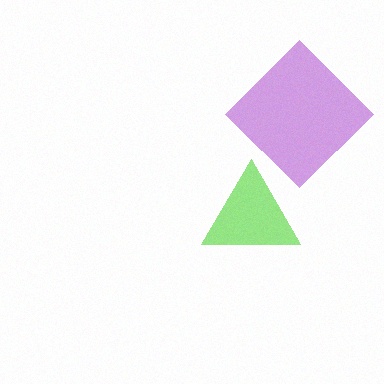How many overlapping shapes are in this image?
There are 2 overlapping shapes in the image.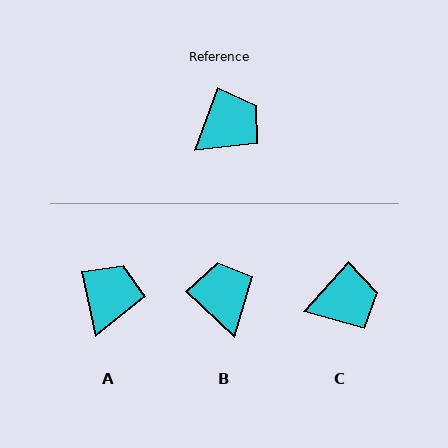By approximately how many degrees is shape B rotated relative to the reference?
Approximately 67 degrees counter-clockwise.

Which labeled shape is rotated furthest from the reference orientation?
B, about 67 degrees away.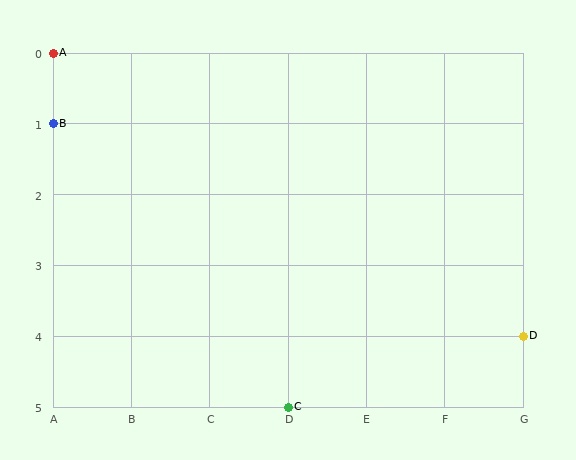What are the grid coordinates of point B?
Point B is at grid coordinates (A, 1).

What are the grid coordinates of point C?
Point C is at grid coordinates (D, 5).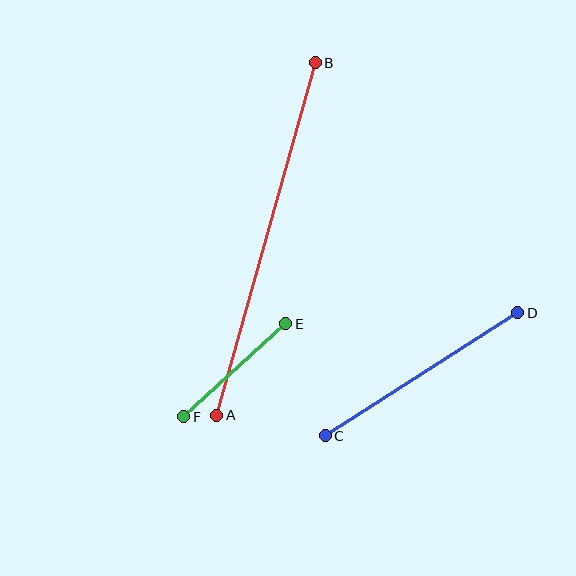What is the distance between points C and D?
The distance is approximately 228 pixels.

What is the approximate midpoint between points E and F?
The midpoint is at approximately (235, 370) pixels.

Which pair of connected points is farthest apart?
Points A and B are farthest apart.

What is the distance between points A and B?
The distance is approximately 366 pixels.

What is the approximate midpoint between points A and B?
The midpoint is at approximately (266, 239) pixels.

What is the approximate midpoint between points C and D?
The midpoint is at approximately (421, 374) pixels.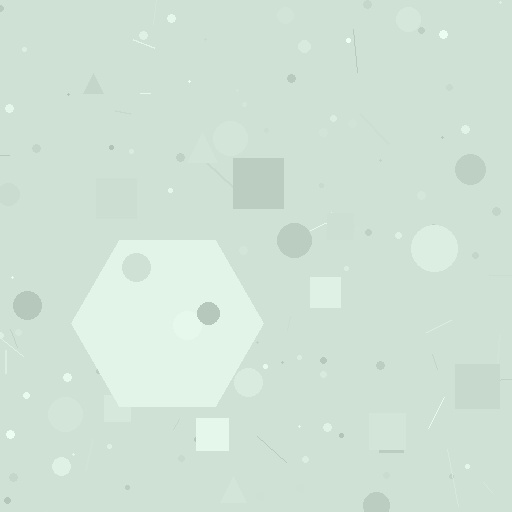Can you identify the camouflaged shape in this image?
The camouflaged shape is a hexagon.